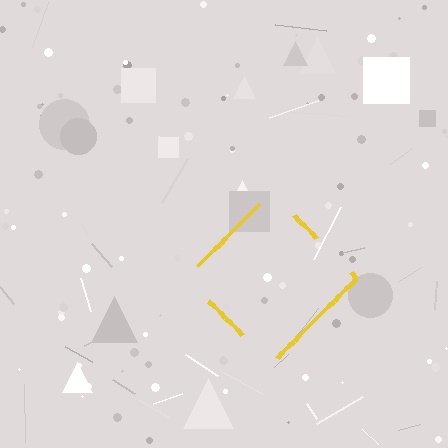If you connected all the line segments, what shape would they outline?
They would outline a diamond.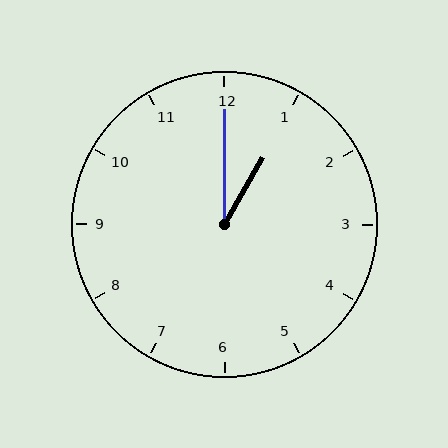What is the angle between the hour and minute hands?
Approximately 30 degrees.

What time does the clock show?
1:00.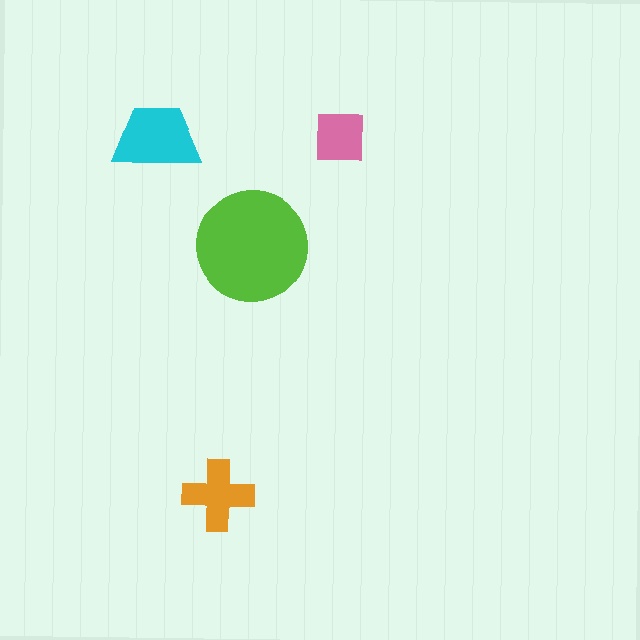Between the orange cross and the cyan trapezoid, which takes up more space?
The cyan trapezoid.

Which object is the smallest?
The pink square.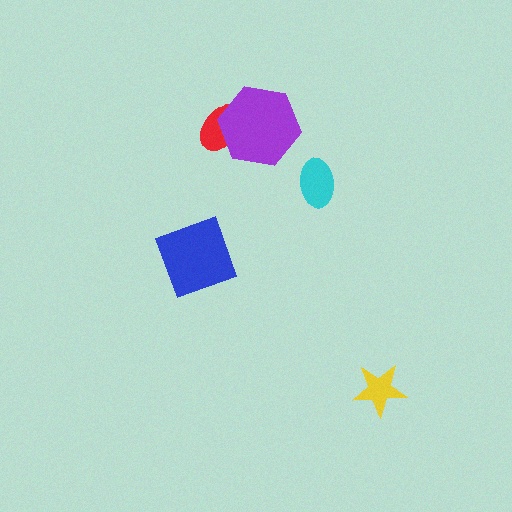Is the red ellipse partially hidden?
Yes, it is partially covered by another shape.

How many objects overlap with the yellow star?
0 objects overlap with the yellow star.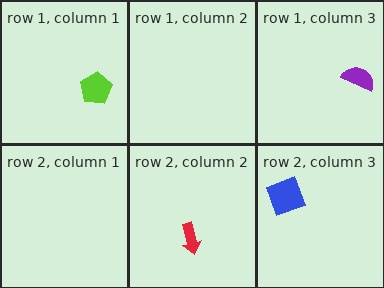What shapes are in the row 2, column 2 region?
The red arrow.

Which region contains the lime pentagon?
The row 1, column 1 region.